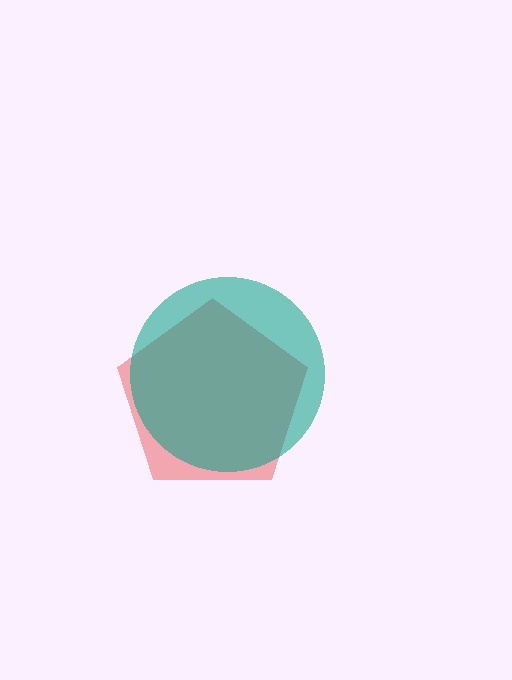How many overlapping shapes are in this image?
There are 2 overlapping shapes in the image.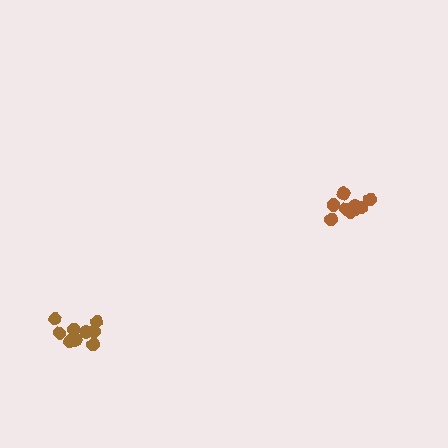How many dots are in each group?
Group 1: 9 dots, Group 2: 9 dots (18 total).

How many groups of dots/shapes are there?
There are 2 groups.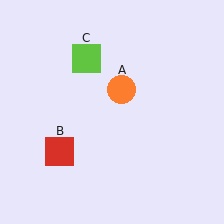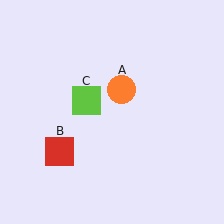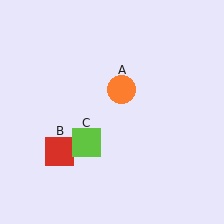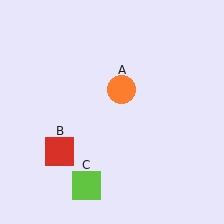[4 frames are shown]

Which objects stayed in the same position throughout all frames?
Orange circle (object A) and red square (object B) remained stationary.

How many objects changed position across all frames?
1 object changed position: lime square (object C).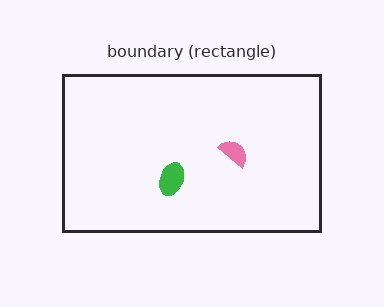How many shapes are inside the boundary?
2 inside, 0 outside.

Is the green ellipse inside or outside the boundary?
Inside.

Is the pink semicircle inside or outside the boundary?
Inside.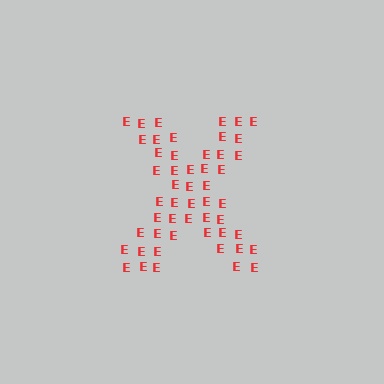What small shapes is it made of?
It is made of small letter E's.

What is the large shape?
The large shape is the letter X.